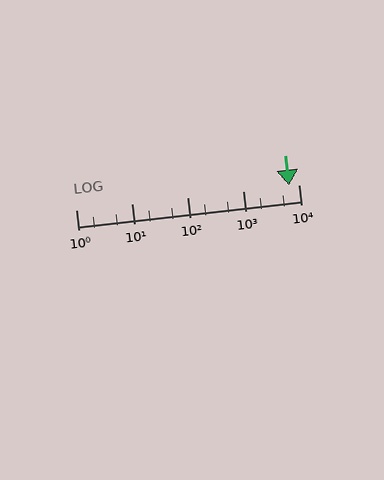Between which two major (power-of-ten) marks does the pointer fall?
The pointer is between 1000 and 10000.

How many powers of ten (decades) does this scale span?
The scale spans 4 decades, from 1 to 10000.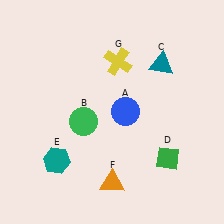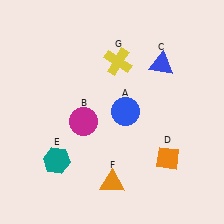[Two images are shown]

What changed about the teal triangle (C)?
In Image 1, C is teal. In Image 2, it changed to blue.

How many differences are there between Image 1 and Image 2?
There are 3 differences between the two images.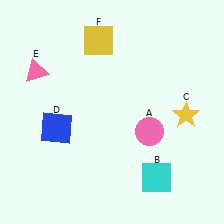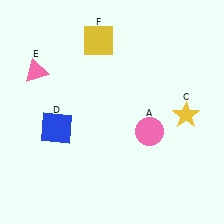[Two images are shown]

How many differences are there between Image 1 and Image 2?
There is 1 difference between the two images.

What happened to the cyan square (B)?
The cyan square (B) was removed in Image 2. It was in the bottom-right area of Image 1.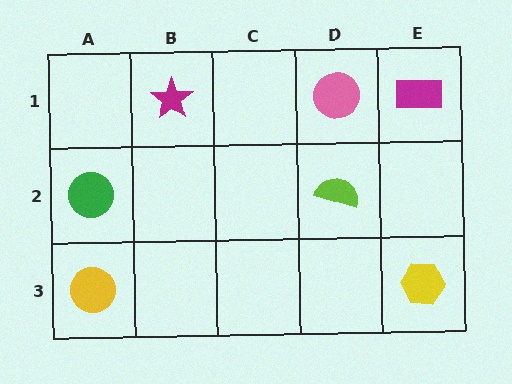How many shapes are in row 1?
3 shapes.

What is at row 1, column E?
A magenta rectangle.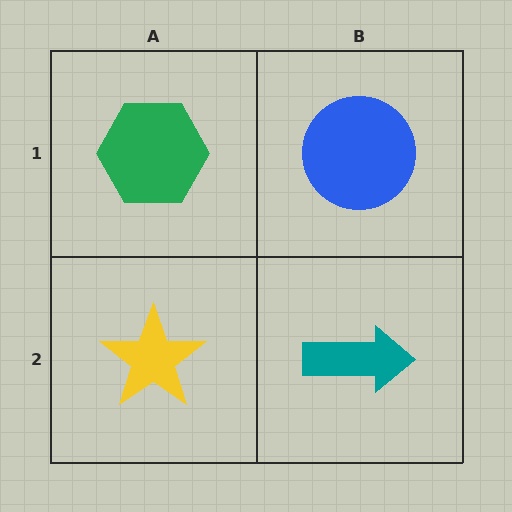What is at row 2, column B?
A teal arrow.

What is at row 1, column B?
A blue circle.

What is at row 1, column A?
A green hexagon.